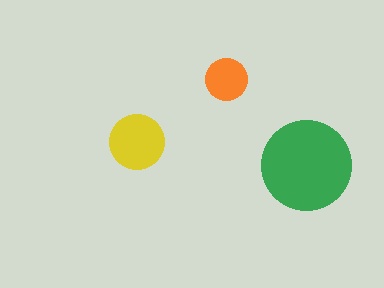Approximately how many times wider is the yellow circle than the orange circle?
About 1.5 times wider.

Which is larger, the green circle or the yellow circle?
The green one.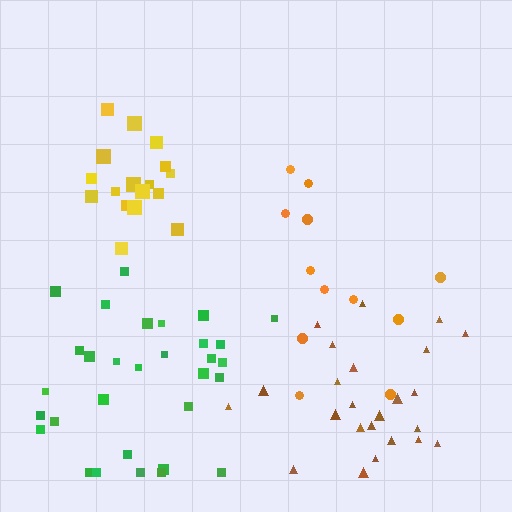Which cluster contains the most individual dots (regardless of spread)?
Green (31).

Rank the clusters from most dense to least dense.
yellow, green, brown, orange.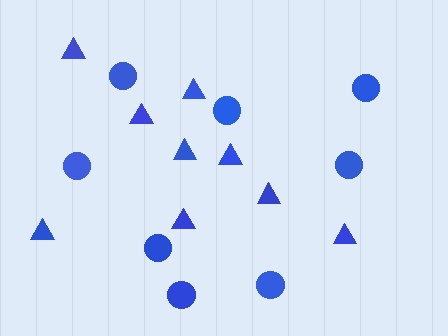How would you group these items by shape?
There are 2 groups: one group of circles (8) and one group of triangles (9).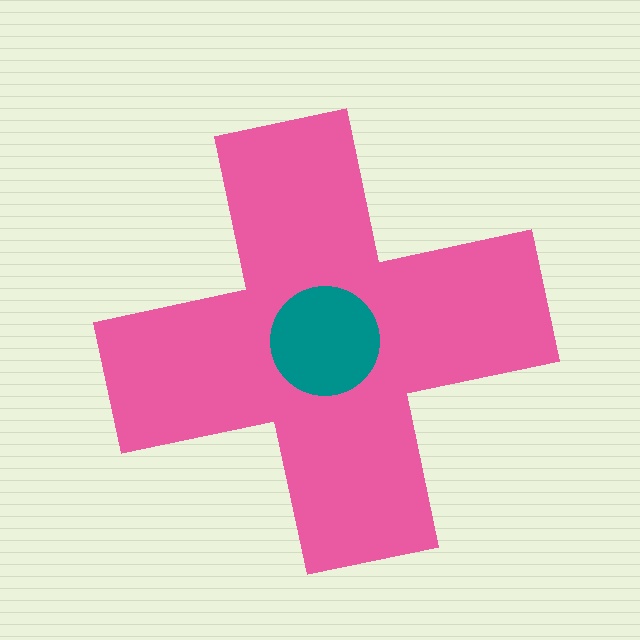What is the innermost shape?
The teal circle.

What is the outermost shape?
The pink cross.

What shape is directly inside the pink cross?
The teal circle.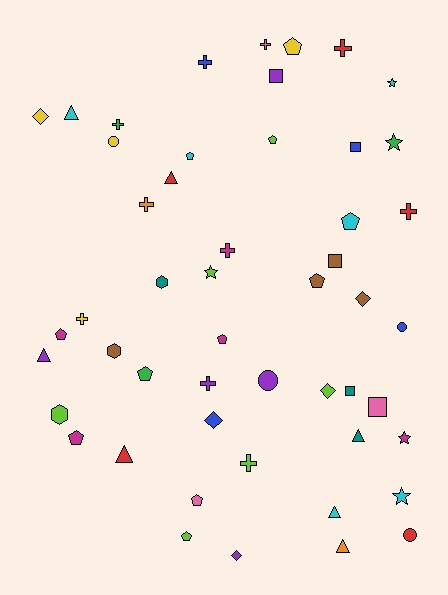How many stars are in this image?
There are 5 stars.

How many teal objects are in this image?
There are 3 teal objects.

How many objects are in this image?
There are 50 objects.